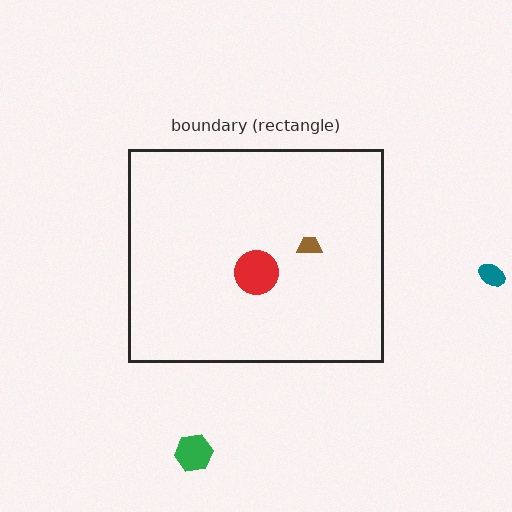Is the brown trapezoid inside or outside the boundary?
Inside.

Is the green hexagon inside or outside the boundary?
Outside.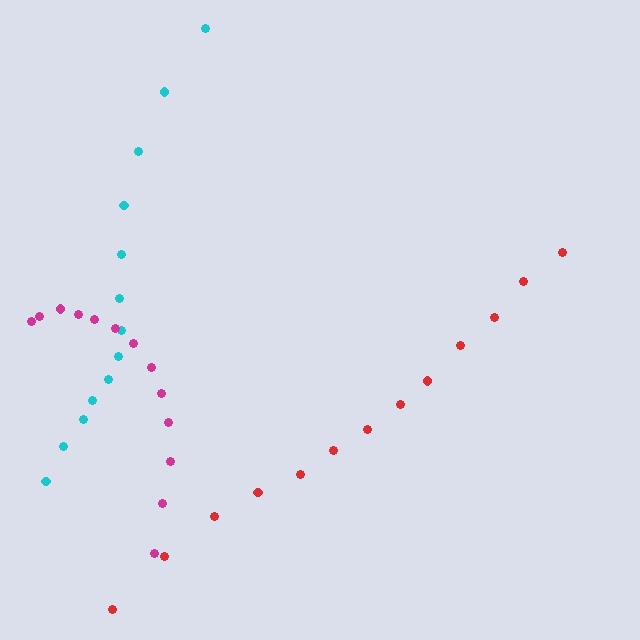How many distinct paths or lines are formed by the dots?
There are 3 distinct paths.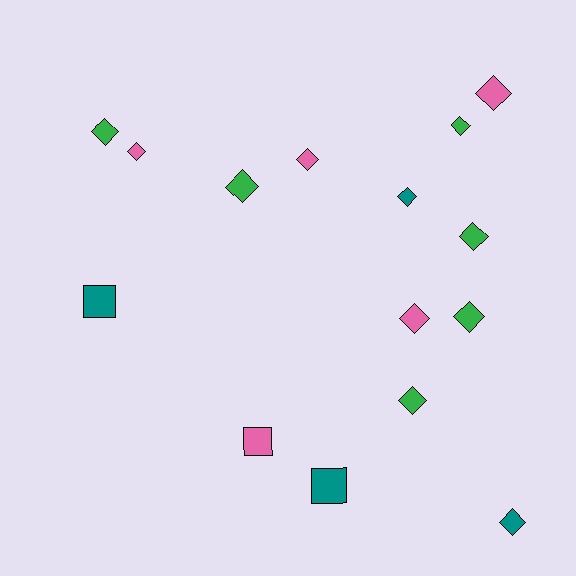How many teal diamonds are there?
There are 2 teal diamonds.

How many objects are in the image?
There are 15 objects.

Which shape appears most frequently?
Diamond, with 12 objects.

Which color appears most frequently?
Green, with 6 objects.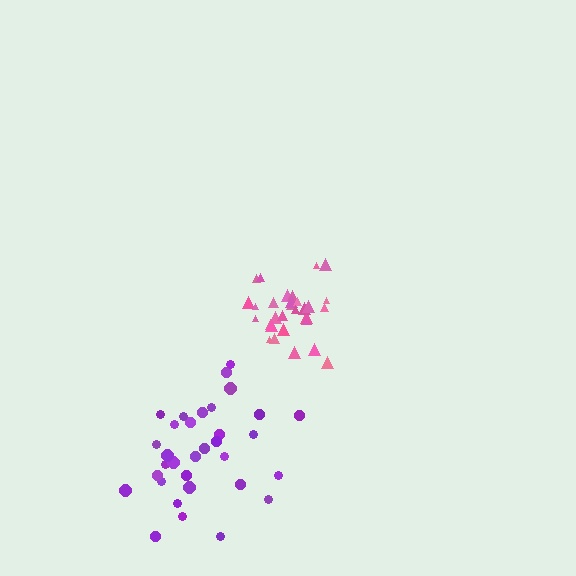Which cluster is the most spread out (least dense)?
Purple.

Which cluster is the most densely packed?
Pink.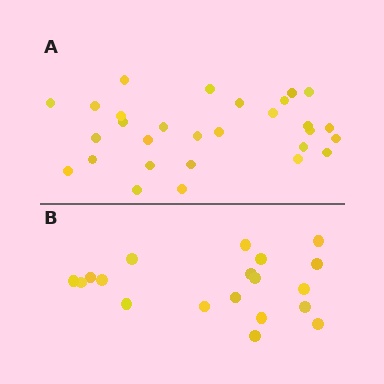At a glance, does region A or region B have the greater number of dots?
Region A (the top region) has more dots.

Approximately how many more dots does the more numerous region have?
Region A has roughly 10 or so more dots than region B.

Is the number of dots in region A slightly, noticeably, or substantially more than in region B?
Region A has substantially more. The ratio is roughly 1.5 to 1.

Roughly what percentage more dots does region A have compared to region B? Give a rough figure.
About 55% more.